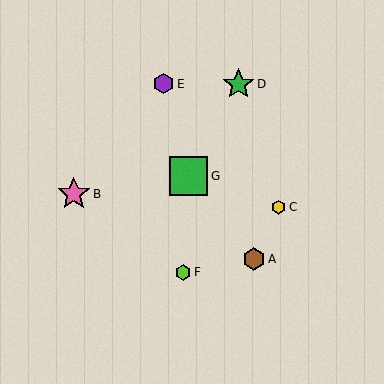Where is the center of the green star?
The center of the green star is at (239, 84).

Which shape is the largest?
The green square (labeled G) is the largest.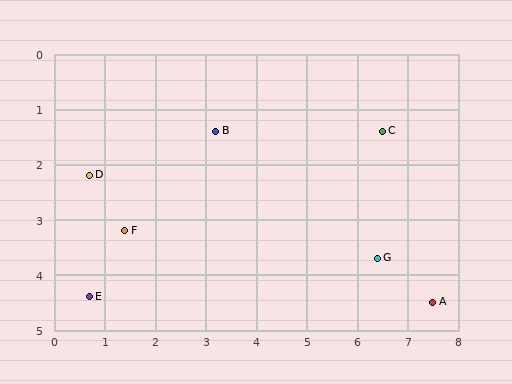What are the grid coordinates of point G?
Point G is at approximately (6.4, 3.7).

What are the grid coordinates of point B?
Point B is at approximately (3.2, 1.4).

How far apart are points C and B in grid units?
Points C and B are about 3.3 grid units apart.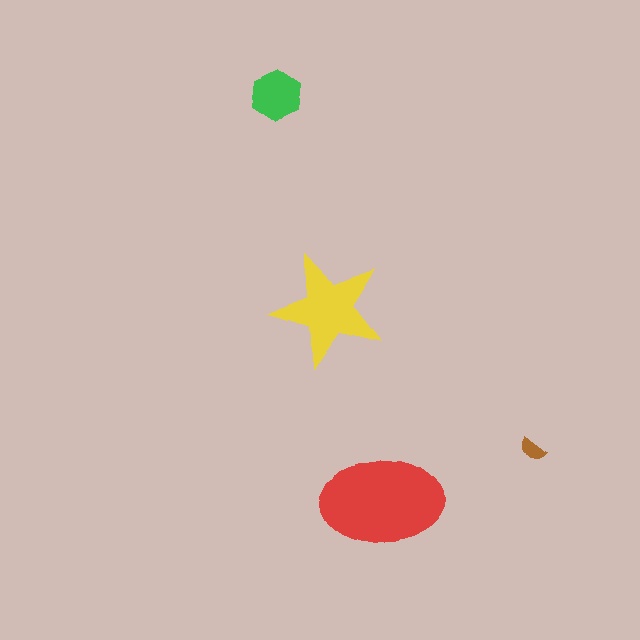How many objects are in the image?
There are 4 objects in the image.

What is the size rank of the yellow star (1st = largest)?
2nd.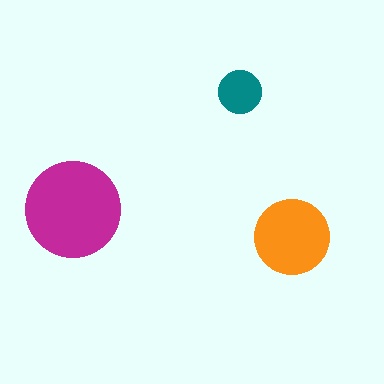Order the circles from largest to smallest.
the magenta one, the orange one, the teal one.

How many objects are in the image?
There are 3 objects in the image.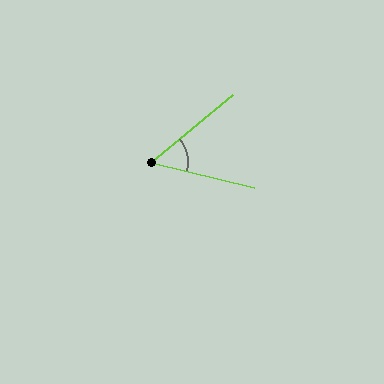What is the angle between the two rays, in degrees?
Approximately 53 degrees.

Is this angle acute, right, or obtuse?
It is acute.